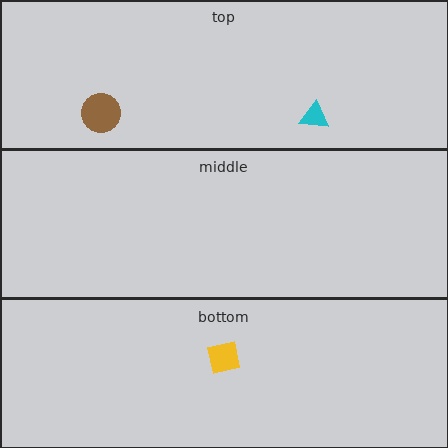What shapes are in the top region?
The cyan triangle, the brown circle.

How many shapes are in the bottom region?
1.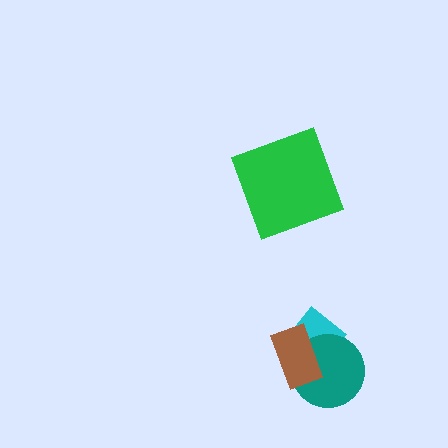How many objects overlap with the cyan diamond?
2 objects overlap with the cyan diamond.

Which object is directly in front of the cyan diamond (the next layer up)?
The teal circle is directly in front of the cyan diamond.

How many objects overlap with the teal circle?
2 objects overlap with the teal circle.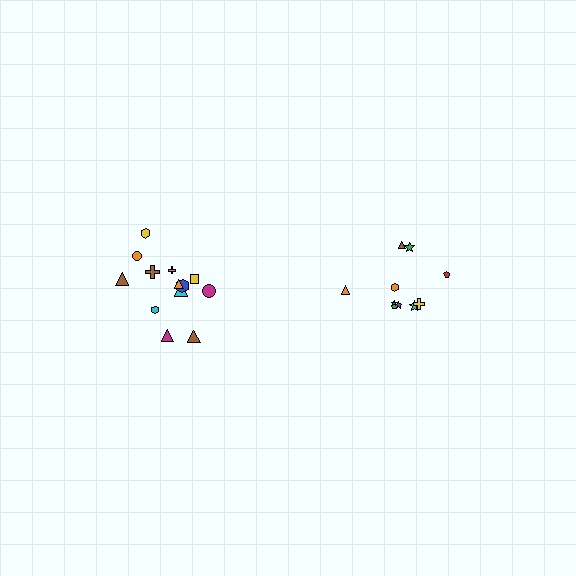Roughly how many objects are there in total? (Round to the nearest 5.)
Roughly 25 objects in total.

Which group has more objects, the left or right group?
The left group.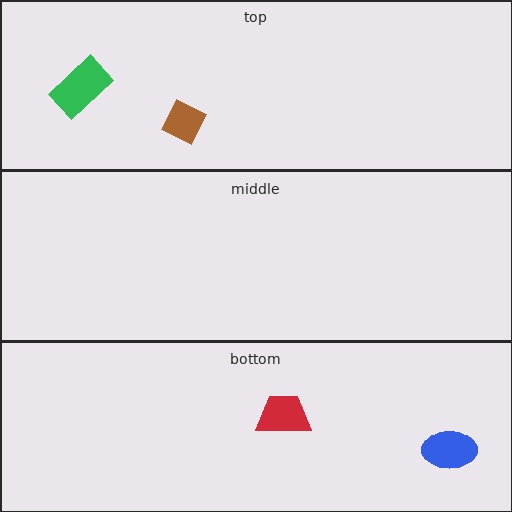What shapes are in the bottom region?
The red trapezoid, the blue ellipse.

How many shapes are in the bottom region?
2.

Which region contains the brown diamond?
The top region.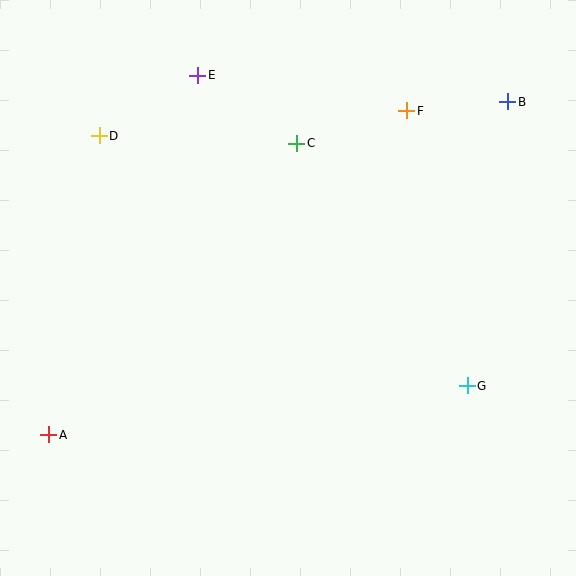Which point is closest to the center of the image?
Point C at (297, 143) is closest to the center.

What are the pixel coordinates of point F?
Point F is at (407, 111).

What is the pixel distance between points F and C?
The distance between F and C is 115 pixels.